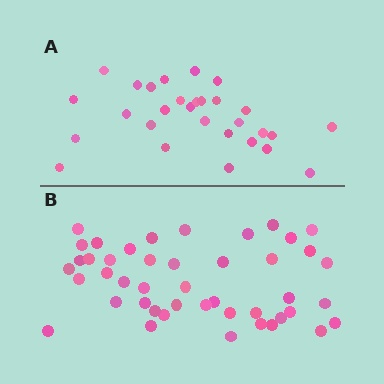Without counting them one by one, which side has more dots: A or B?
Region B (the bottom region) has more dots.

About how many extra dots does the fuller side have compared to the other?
Region B has approximately 15 more dots than region A.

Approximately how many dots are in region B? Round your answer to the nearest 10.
About 40 dots. (The exact count is 45, which rounds to 40.)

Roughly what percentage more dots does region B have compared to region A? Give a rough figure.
About 55% more.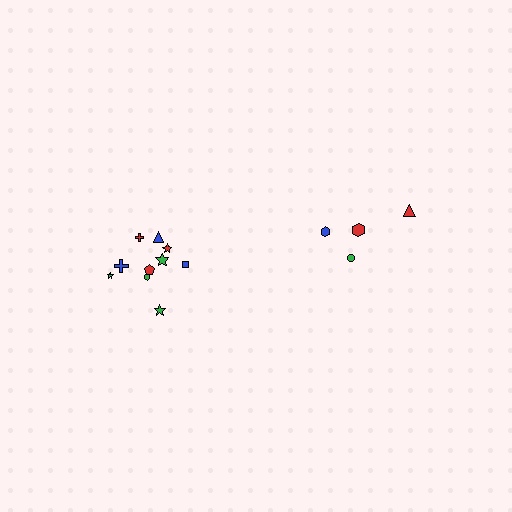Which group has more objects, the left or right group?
The left group.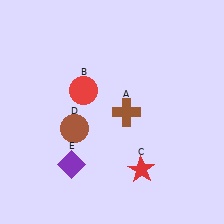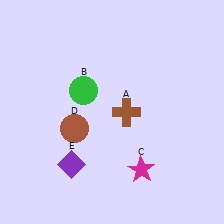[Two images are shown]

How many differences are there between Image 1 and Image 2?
There are 2 differences between the two images.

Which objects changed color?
B changed from red to green. C changed from red to magenta.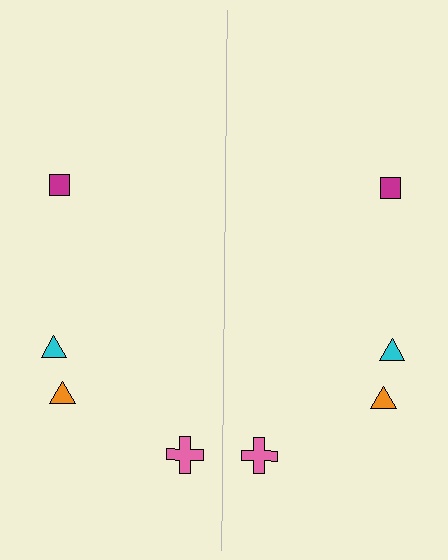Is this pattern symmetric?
Yes, this pattern has bilateral (reflection) symmetry.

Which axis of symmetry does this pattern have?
The pattern has a vertical axis of symmetry running through the center of the image.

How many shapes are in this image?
There are 8 shapes in this image.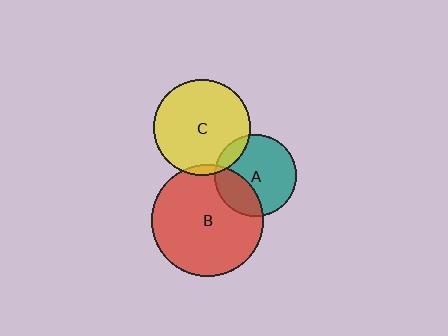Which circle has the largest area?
Circle B (red).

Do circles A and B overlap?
Yes.